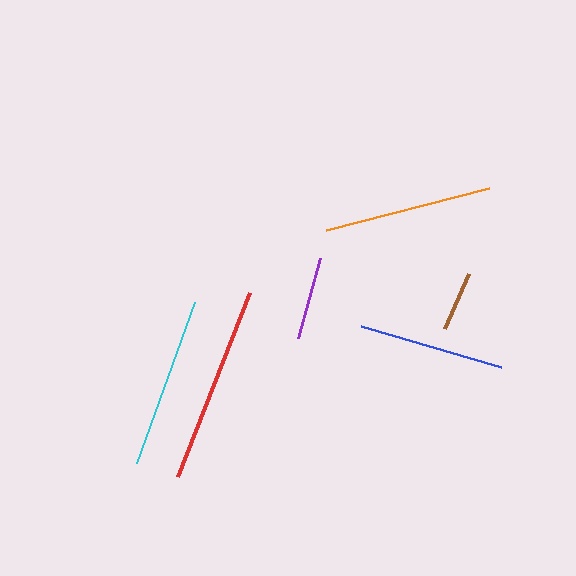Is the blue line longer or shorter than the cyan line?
The cyan line is longer than the blue line.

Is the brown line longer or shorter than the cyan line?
The cyan line is longer than the brown line.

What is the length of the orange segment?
The orange segment is approximately 168 pixels long.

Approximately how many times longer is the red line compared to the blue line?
The red line is approximately 1.4 times the length of the blue line.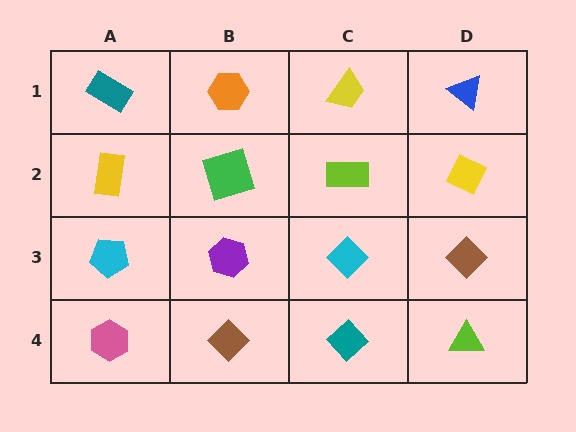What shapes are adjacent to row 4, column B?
A purple hexagon (row 3, column B), a pink hexagon (row 4, column A), a teal diamond (row 4, column C).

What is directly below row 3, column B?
A brown diamond.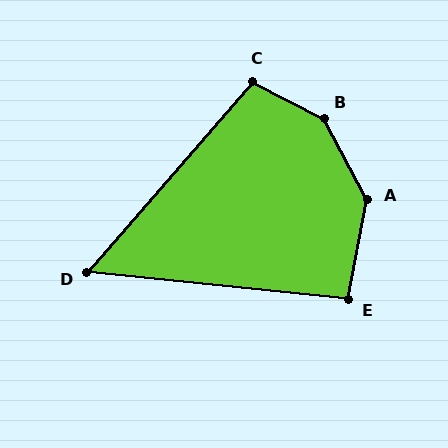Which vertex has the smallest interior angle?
D, at approximately 55 degrees.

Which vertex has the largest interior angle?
B, at approximately 145 degrees.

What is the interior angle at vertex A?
Approximately 141 degrees (obtuse).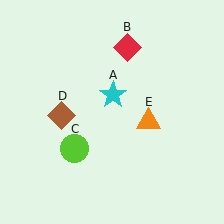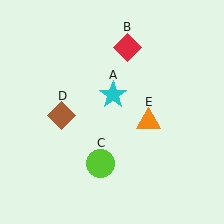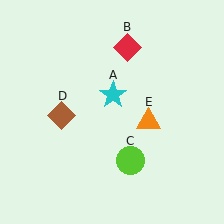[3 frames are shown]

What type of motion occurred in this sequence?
The lime circle (object C) rotated counterclockwise around the center of the scene.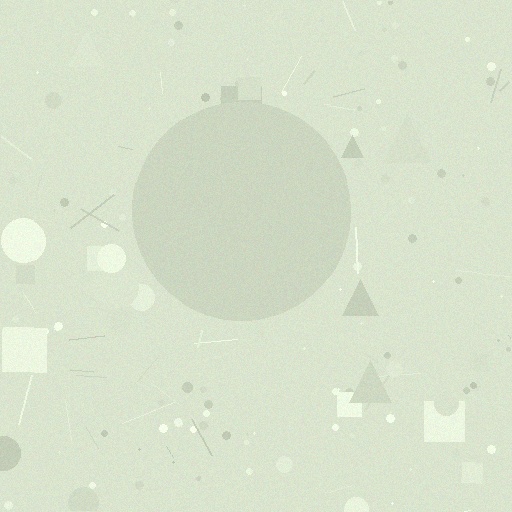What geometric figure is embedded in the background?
A circle is embedded in the background.